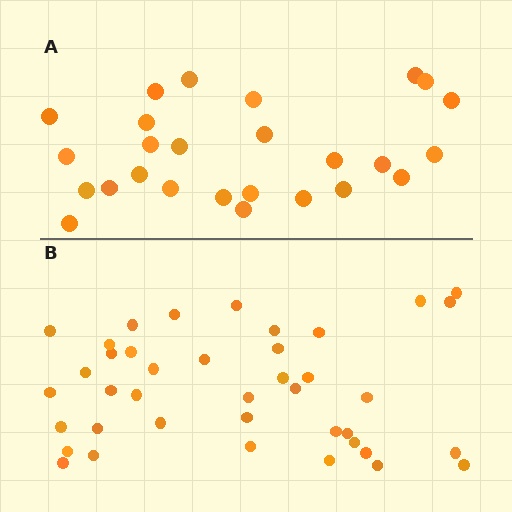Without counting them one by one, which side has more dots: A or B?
Region B (the bottom region) has more dots.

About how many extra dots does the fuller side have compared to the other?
Region B has approximately 15 more dots than region A.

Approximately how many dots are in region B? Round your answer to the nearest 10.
About 40 dots.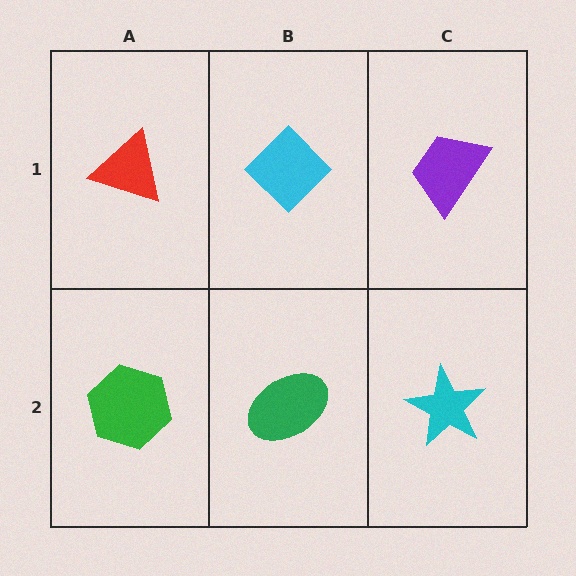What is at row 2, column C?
A cyan star.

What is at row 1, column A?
A red triangle.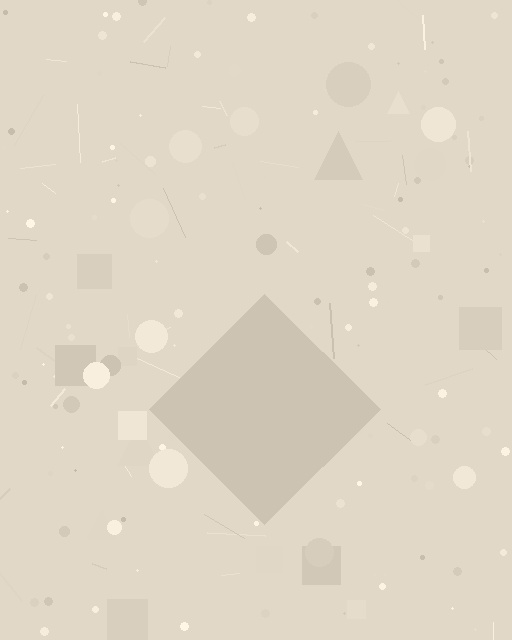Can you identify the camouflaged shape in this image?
The camouflaged shape is a diamond.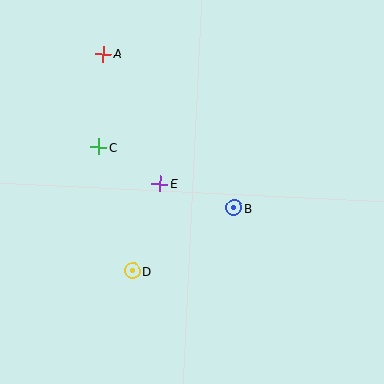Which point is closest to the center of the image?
Point E at (160, 184) is closest to the center.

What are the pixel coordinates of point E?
Point E is at (160, 184).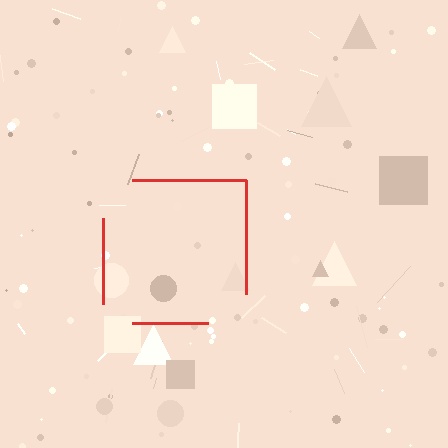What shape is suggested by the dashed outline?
The dashed outline suggests a square.